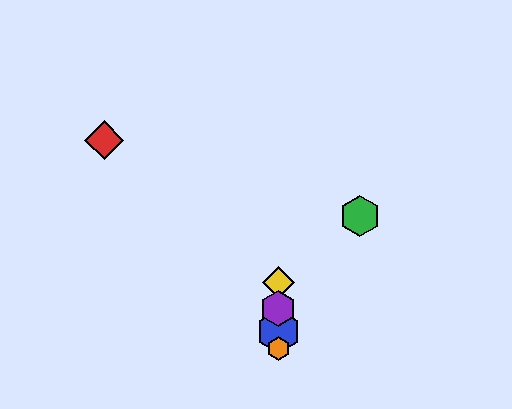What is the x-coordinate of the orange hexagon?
The orange hexagon is at x≈278.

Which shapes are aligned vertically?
The blue hexagon, the yellow diamond, the purple hexagon, the orange hexagon are aligned vertically.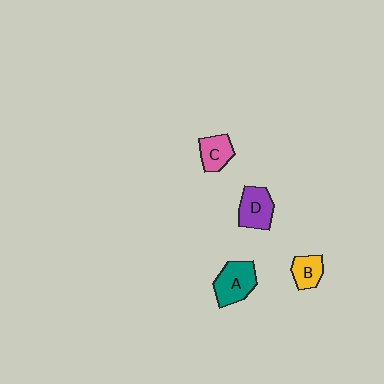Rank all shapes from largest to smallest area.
From largest to smallest: A (teal), D (purple), C (pink), B (yellow).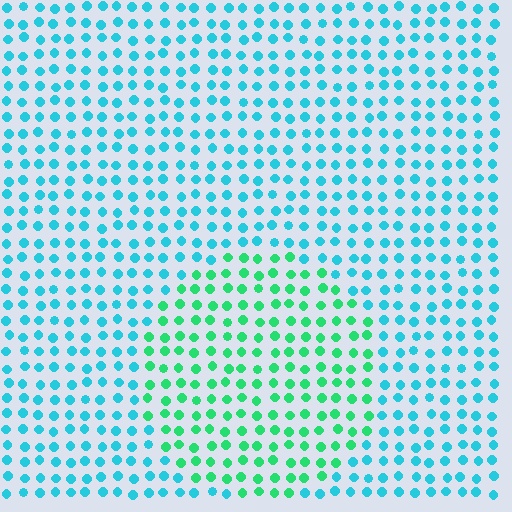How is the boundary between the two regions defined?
The boundary is defined purely by a slight shift in hue (about 42 degrees). Spacing, size, and orientation are identical on both sides.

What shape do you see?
I see a circle.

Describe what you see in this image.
The image is filled with small cyan elements in a uniform arrangement. A circle-shaped region is visible where the elements are tinted to a slightly different hue, forming a subtle color boundary.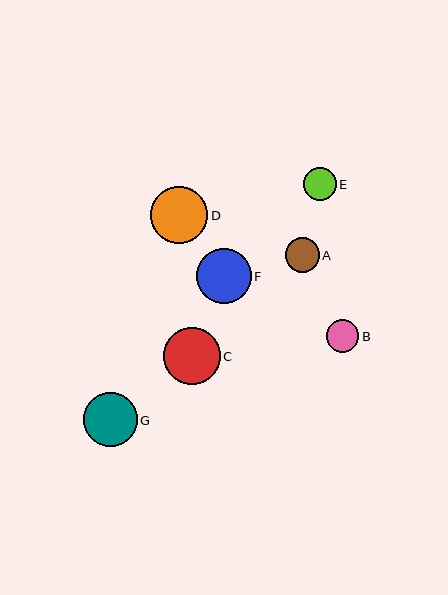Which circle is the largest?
Circle C is the largest with a size of approximately 57 pixels.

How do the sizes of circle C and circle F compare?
Circle C and circle F are approximately the same size.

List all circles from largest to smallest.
From largest to smallest: C, D, F, G, A, E, B.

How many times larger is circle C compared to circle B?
Circle C is approximately 1.8 times the size of circle B.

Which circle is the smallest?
Circle B is the smallest with a size of approximately 32 pixels.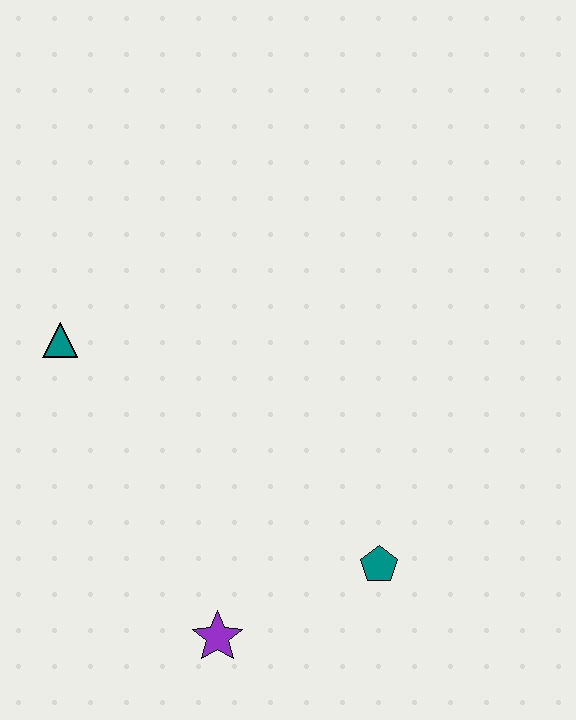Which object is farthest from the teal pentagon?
The teal triangle is farthest from the teal pentagon.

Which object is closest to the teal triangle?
The purple star is closest to the teal triangle.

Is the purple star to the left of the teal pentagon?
Yes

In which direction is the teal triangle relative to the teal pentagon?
The teal triangle is to the left of the teal pentagon.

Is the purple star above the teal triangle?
No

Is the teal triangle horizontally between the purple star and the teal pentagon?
No